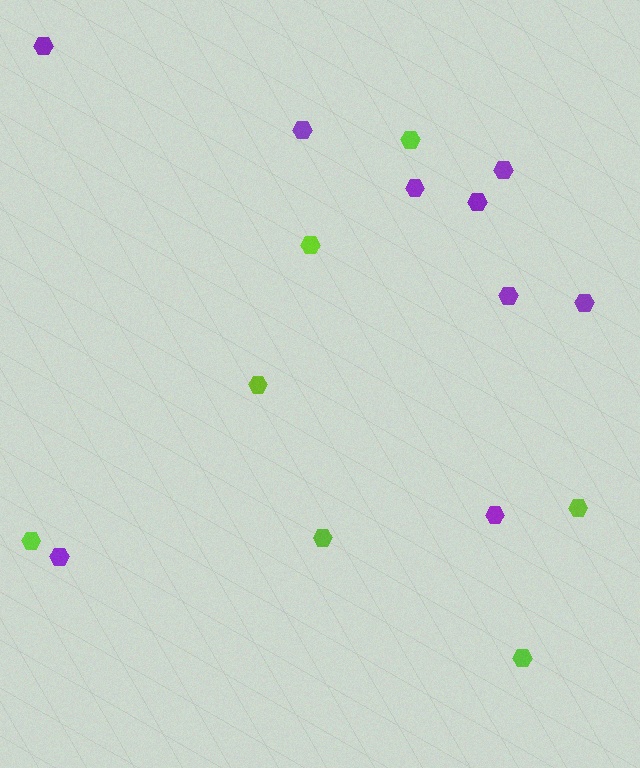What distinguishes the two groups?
There are 2 groups: one group of purple hexagons (9) and one group of lime hexagons (7).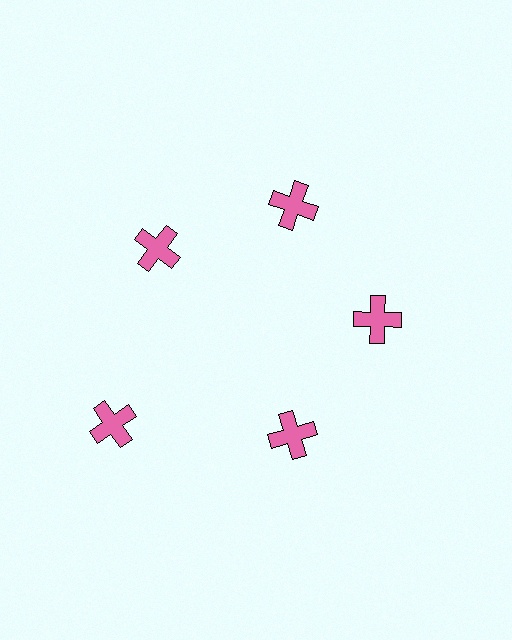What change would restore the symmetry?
The symmetry would be restored by moving it inward, back onto the ring so that all 5 crosses sit at equal angles and equal distance from the center.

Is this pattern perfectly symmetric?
No. The 5 pink crosses are arranged in a ring, but one element near the 8 o'clock position is pushed outward from the center, breaking the 5-fold rotational symmetry.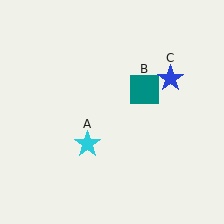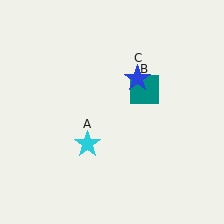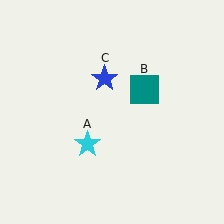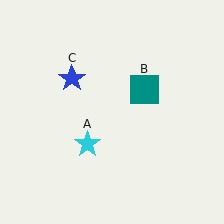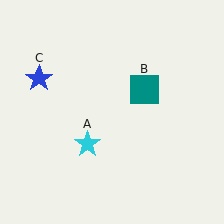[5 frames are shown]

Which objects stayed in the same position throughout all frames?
Cyan star (object A) and teal square (object B) remained stationary.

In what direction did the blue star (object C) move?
The blue star (object C) moved left.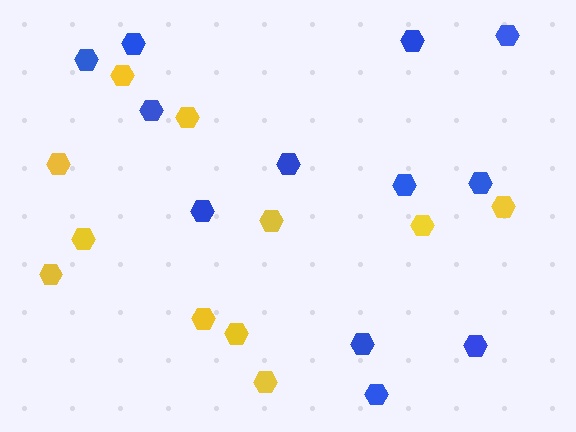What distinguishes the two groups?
There are 2 groups: one group of yellow hexagons (11) and one group of blue hexagons (12).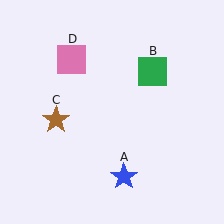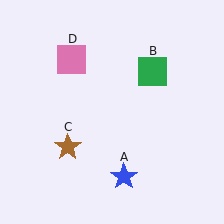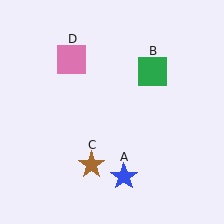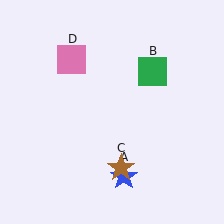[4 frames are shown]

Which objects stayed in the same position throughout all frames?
Blue star (object A) and green square (object B) and pink square (object D) remained stationary.